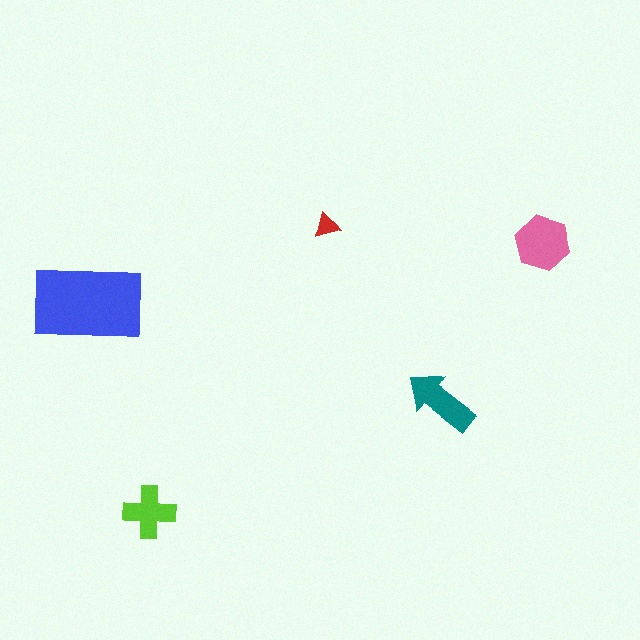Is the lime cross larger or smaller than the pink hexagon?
Smaller.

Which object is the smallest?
The red triangle.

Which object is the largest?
The blue rectangle.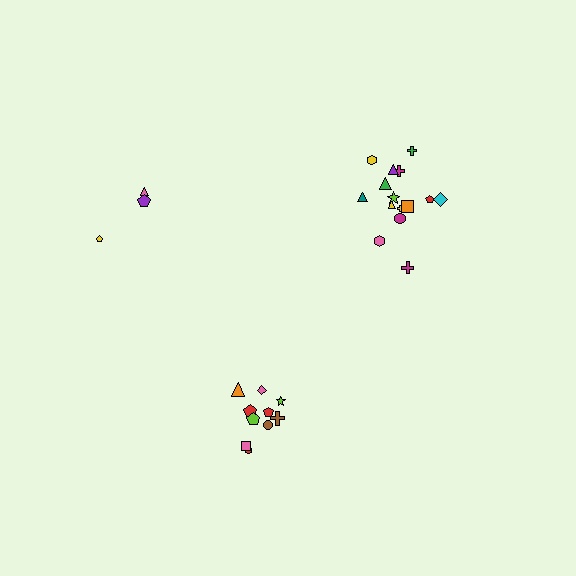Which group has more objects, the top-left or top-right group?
The top-right group.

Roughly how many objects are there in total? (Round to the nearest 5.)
Roughly 30 objects in total.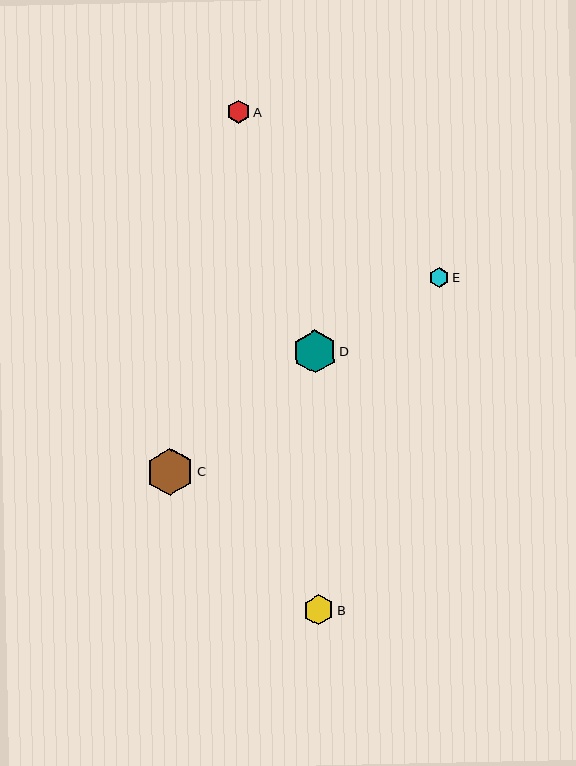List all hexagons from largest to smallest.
From largest to smallest: C, D, B, A, E.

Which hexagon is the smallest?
Hexagon E is the smallest with a size of approximately 20 pixels.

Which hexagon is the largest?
Hexagon C is the largest with a size of approximately 47 pixels.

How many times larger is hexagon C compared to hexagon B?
Hexagon C is approximately 1.5 times the size of hexagon B.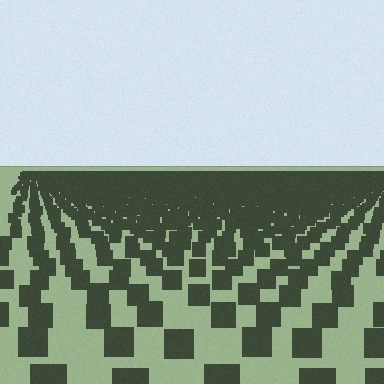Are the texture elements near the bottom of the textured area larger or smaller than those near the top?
Larger. Near the bottom, elements are closer to the viewer and appear at a bigger on-screen size.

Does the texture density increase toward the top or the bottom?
Density increases toward the top.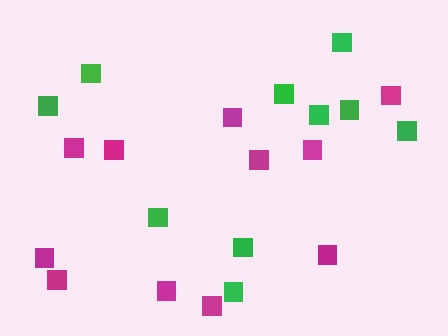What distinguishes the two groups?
There are 2 groups: one group of magenta squares (11) and one group of green squares (10).